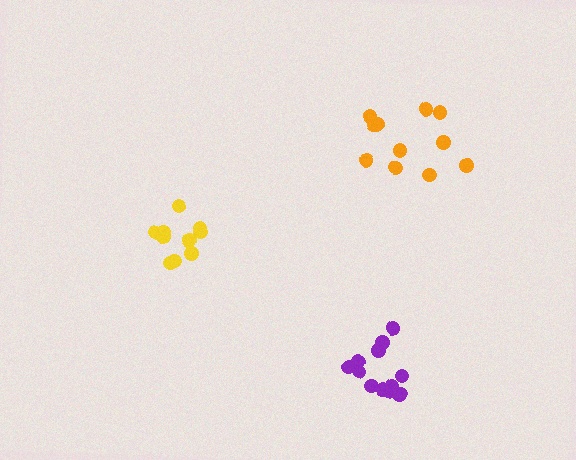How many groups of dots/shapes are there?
There are 3 groups.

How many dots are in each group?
Group 1: 11 dots, Group 2: 10 dots, Group 3: 12 dots (33 total).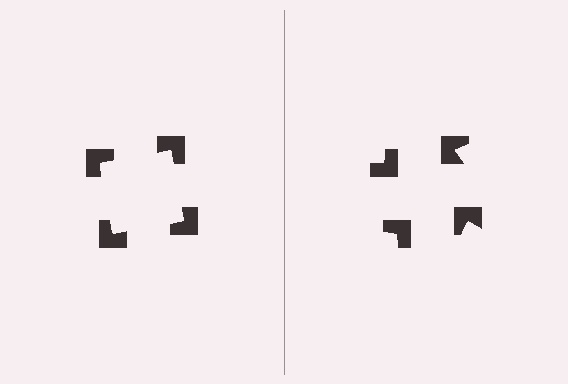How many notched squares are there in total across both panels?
8 — 4 on each side.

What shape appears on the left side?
An illusory square.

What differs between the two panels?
The notched squares are positioned identically on both sides; only the wedge orientations differ. On the left they align to a square; on the right they are misaligned.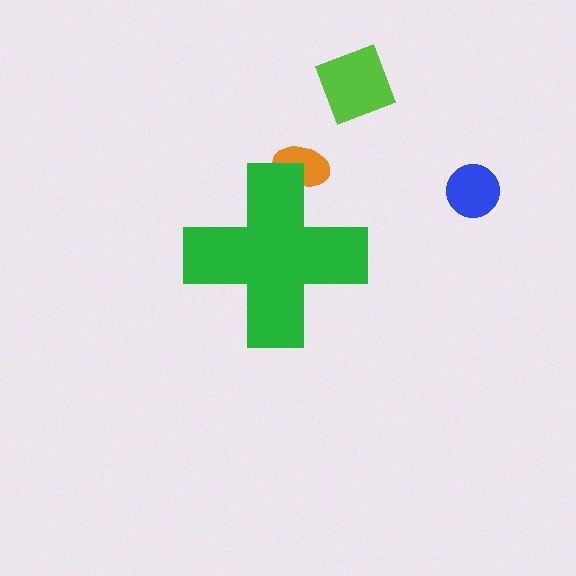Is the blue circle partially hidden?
No, the blue circle is fully visible.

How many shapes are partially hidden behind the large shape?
1 shape is partially hidden.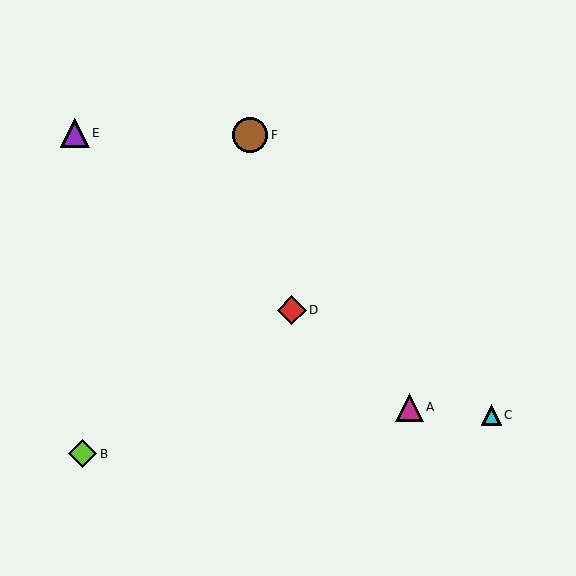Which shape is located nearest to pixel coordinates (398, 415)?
The magenta triangle (labeled A) at (409, 407) is nearest to that location.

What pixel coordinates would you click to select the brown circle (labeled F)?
Click at (250, 135) to select the brown circle F.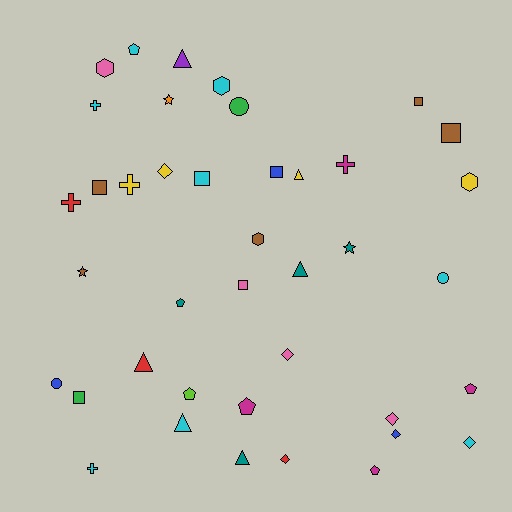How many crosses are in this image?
There are 5 crosses.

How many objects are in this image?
There are 40 objects.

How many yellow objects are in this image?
There are 4 yellow objects.